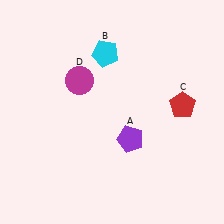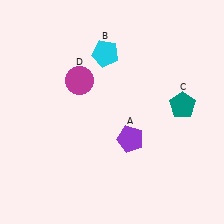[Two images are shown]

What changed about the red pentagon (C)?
In Image 1, C is red. In Image 2, it changed to teal.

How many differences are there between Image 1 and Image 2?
There is 1 difference between the two images.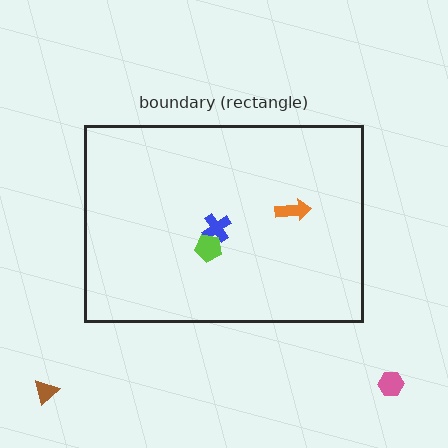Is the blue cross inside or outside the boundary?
Inside.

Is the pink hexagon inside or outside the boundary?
Outside.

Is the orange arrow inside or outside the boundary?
Inside.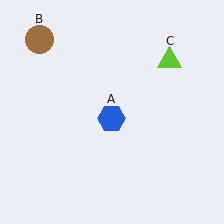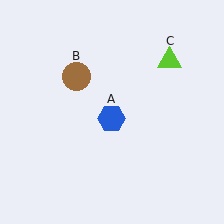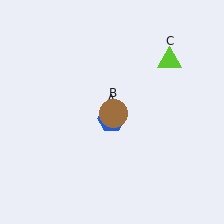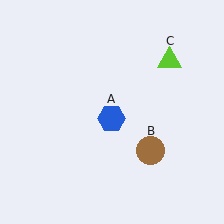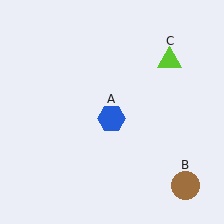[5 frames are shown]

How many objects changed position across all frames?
1 object changed position: brown circle (object B).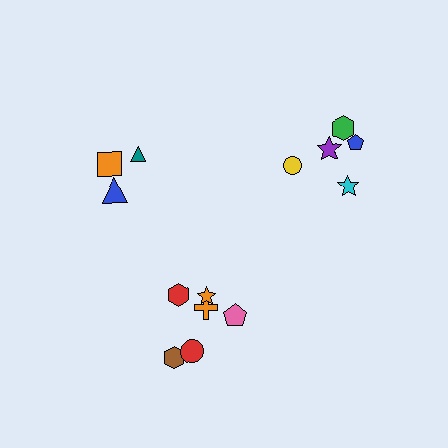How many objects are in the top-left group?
There are 3 objects.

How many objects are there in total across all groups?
There are 14 objects.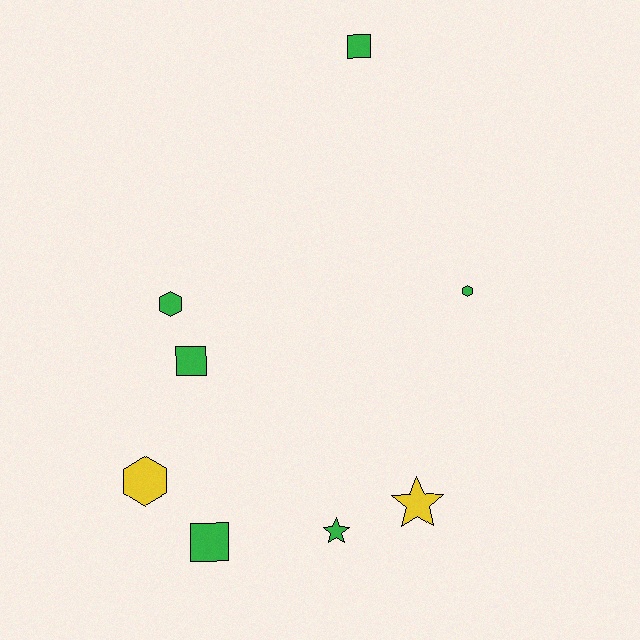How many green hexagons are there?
There are 2 green hexagons.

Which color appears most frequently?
Green, with 6 objects.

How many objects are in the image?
There are 8 objects.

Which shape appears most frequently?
Square, with 3 objects.